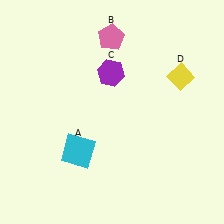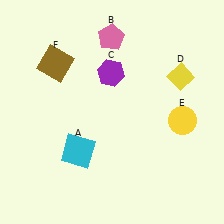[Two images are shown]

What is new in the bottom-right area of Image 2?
A yellow circle (E) was added in the bottom-right area of Image 2.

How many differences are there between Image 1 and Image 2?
There are 2 differences between the two images.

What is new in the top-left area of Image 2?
A brown square (F) was added in the top-left area of Image 2.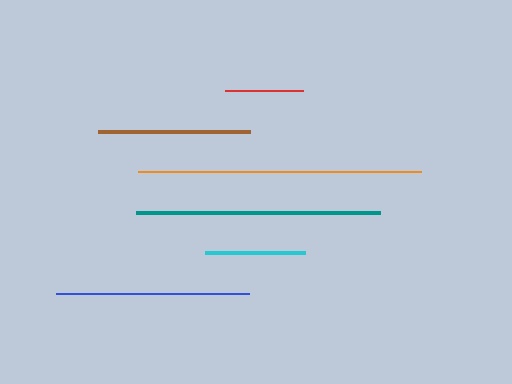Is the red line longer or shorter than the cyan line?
The cyan line is longer than the red line.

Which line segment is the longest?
The orange line is the longest at approximately 283 pixels.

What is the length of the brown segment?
The brown segment is approximately 152 pixels long.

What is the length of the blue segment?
The blue segment is approximately 193 pixels long.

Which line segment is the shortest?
The red line is the shortest at approximately 78 pixels.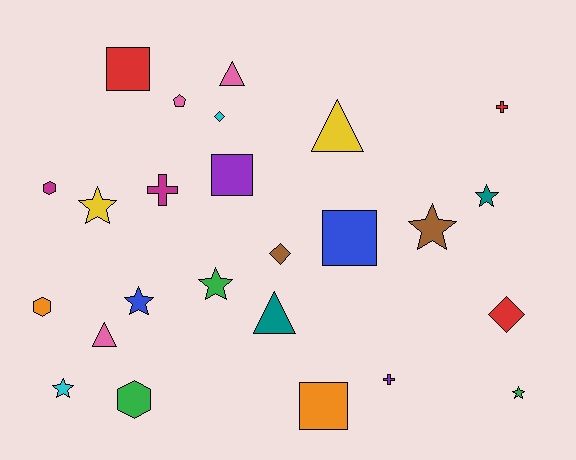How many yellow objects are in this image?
There are 2 yellow objects.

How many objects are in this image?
There are 25 objects.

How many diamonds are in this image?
There are 3 diamonds.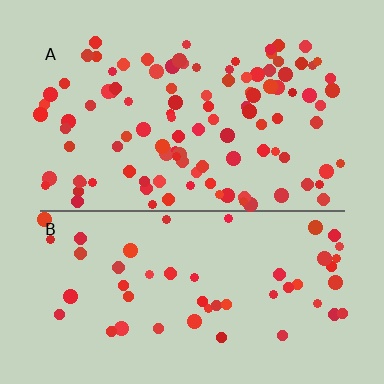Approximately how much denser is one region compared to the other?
Approximately 2.1× — region A over region B.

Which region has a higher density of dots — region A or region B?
A (the top).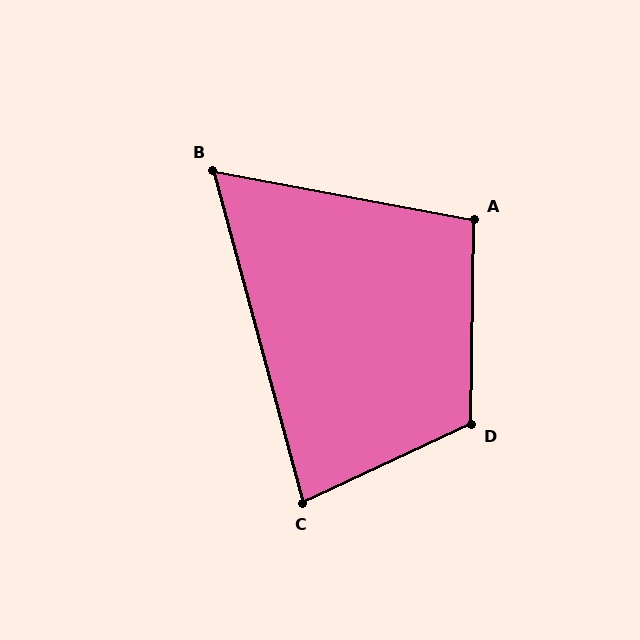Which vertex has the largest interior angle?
D, at approximately 116 degrees.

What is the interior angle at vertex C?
Approximately 80 degrees (acute).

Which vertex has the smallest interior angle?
B, at approximately 64 degrees.